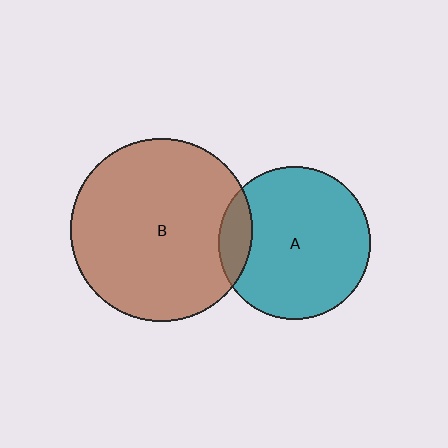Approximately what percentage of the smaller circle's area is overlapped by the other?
Approximately 15%.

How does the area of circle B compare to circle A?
Approximately 1.4 times.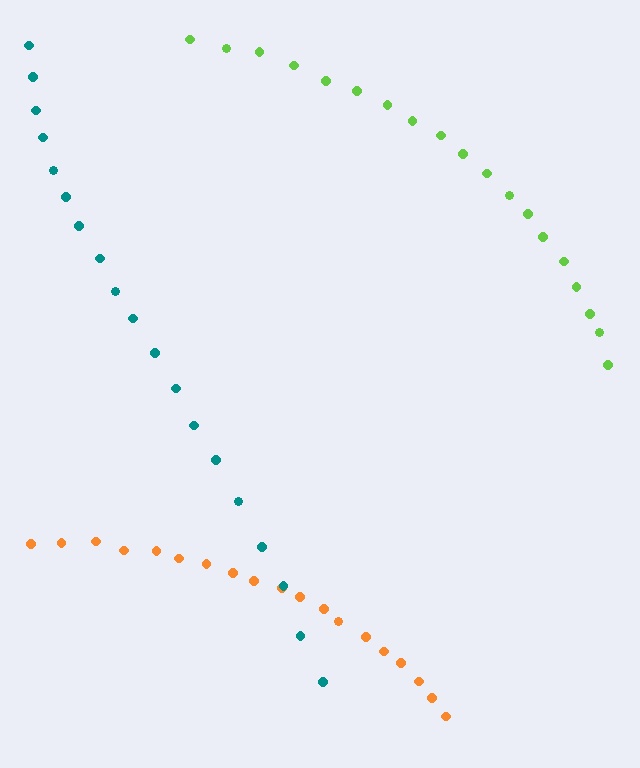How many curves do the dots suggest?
There are 3 distinct paths.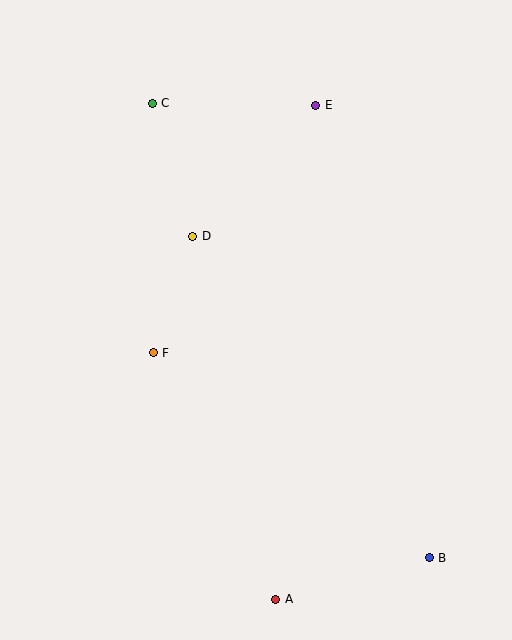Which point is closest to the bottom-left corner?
Point A is closest to the bottom-left corner.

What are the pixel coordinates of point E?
Point E is at (316, 105).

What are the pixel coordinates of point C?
Point C is at (152, 103).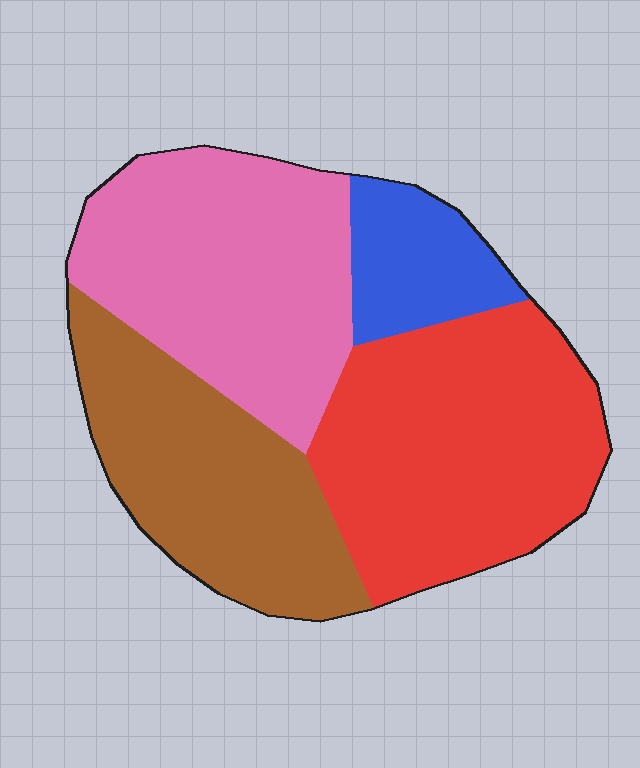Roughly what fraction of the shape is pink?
Pink takes up between a quarter and a half of the shape.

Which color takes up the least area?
Blue, at roughly 10%.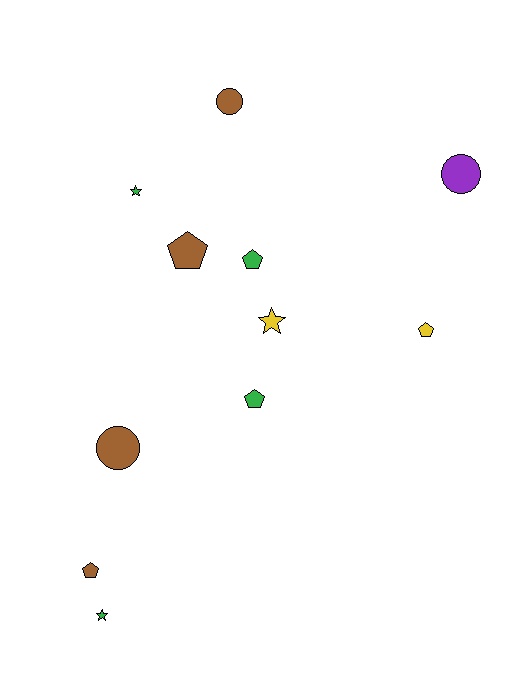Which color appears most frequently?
Brown, with 4 objects.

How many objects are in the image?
There are 11 objects.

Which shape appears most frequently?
Pentagon, with 5 objects.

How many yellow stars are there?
There is 1 yellow star.